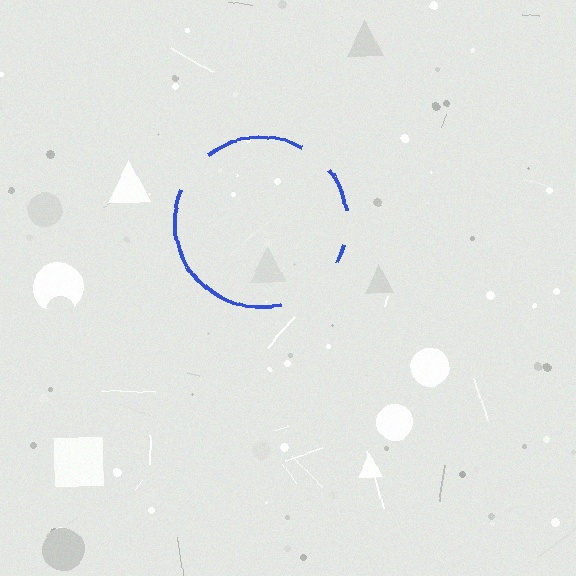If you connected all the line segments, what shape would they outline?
They would outline a circle.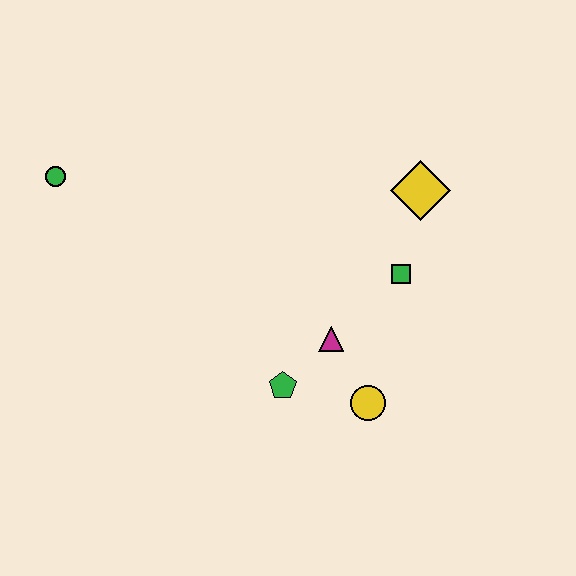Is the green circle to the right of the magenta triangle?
No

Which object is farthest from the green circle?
The yellow circle is farthest from the green circle.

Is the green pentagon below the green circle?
Yes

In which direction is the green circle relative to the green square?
The green circle is to the left of the green square.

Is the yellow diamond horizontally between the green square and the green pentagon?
No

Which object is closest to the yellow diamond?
The green square is closest to the yellow diamond.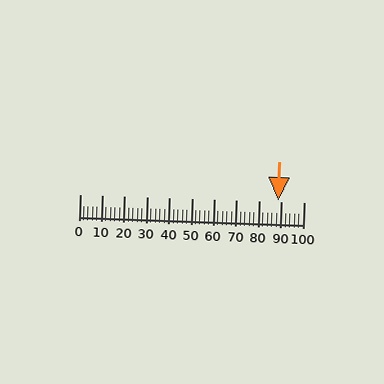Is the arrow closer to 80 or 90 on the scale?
The arrow is closer to 90.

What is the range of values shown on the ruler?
The ruler shows values from 0 to 100.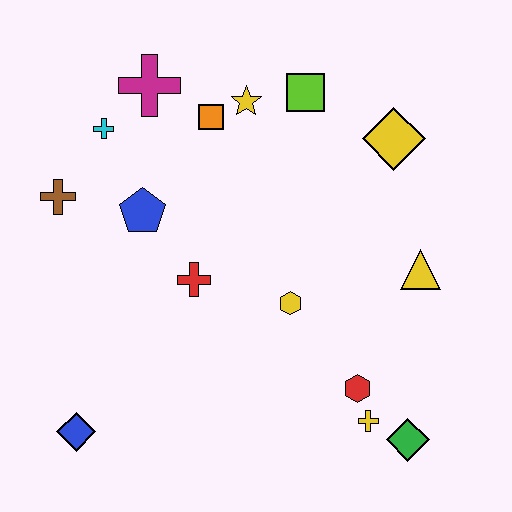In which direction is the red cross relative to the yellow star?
The red cross is below the yellow star.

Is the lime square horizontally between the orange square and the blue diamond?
No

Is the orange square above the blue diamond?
Yes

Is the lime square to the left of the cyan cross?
No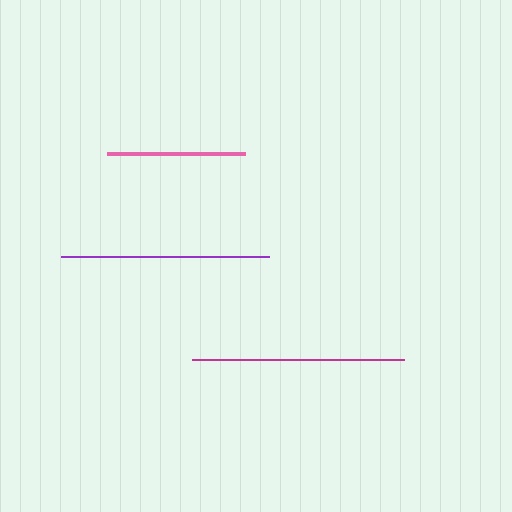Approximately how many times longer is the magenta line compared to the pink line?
The magenta line is approximately 1.5 times the length of the pink line.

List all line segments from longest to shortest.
From longest to shortest: magenta, purple, pink.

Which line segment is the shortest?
The pink line is the shortest at approximately 139 pixels.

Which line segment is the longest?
The magenta line is the longest at approximately 213 pixels.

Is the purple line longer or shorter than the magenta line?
The magenta line is longer than the purple line.